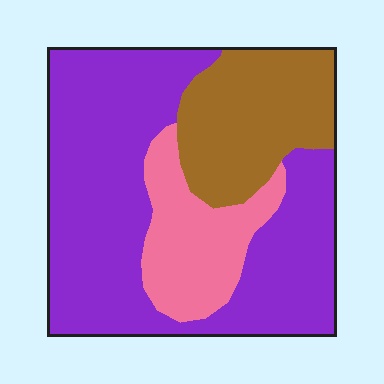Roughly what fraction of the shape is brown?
Brown covers roughly 25% of the shape.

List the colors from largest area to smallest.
From largest to smallest: purple, brown, pink.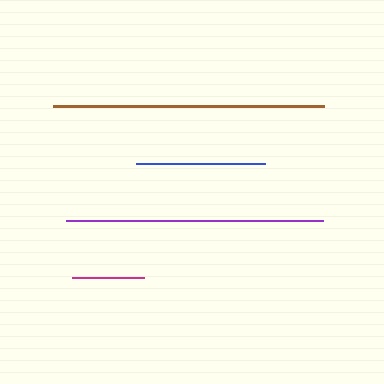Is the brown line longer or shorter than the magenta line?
The brown line is longer than the magenta line.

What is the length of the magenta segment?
The magenta segment is approximately 72 pixels long.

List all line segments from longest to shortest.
From longest to shortest: brown, purple, blue, magenta.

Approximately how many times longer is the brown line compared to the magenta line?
The brown line is approximately 3.8 times the length of the magenta line.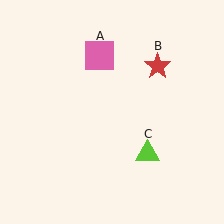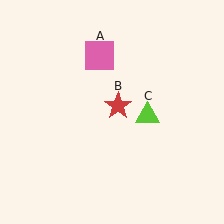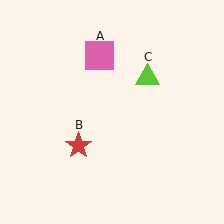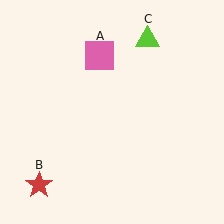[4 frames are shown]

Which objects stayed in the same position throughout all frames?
Pink square (object A) remained stationary.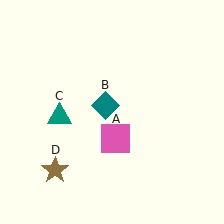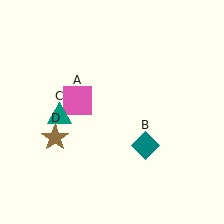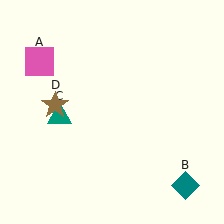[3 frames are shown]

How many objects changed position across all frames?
3 objects changed position: pink square (object A), teal diamond (object B), brown star (object D).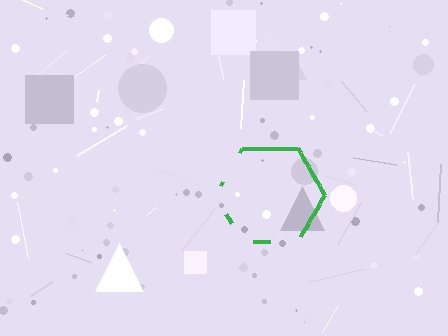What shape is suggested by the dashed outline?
The dashed outline suggests a hexagon.